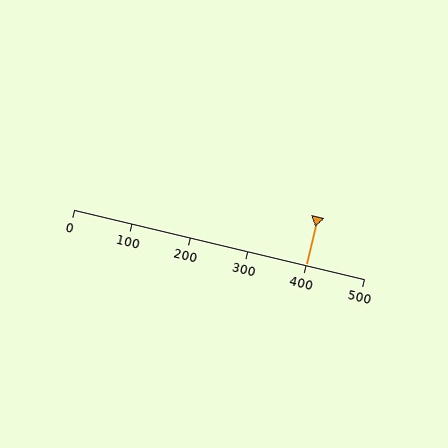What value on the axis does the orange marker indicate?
The marker indicates approximately 400.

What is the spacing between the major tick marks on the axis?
The major ticks are spaced 100 apart.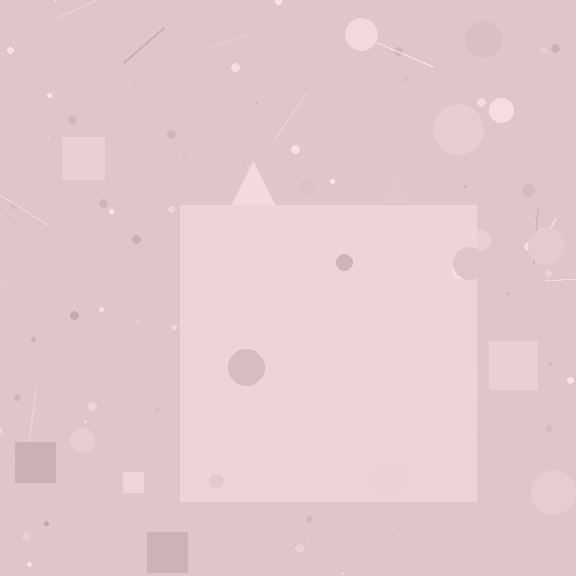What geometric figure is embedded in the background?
A square is embedded in the background.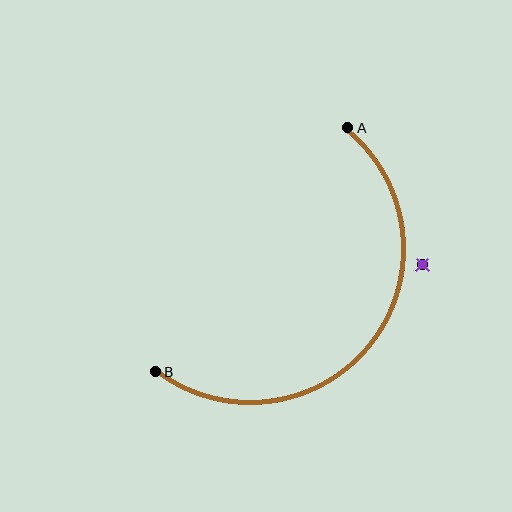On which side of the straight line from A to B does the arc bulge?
The arc bulges below and to the right of the straight line connecting A and B.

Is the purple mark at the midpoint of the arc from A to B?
No — the purple mark does not lie on the arc at all. It sits slightly outside the curve.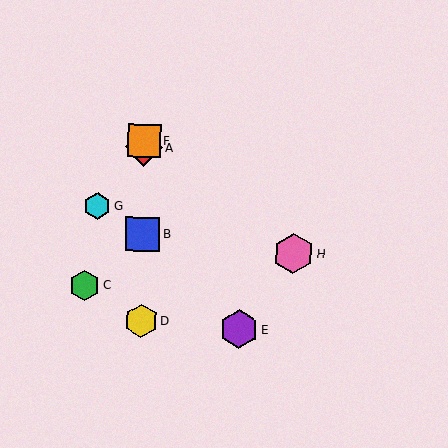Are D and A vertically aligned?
Yes, both are at x≈141.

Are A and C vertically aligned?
No, A is at x≈144 and C is at x≈85.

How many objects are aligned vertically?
4 objects (A, B, D, F) are aligned vertically.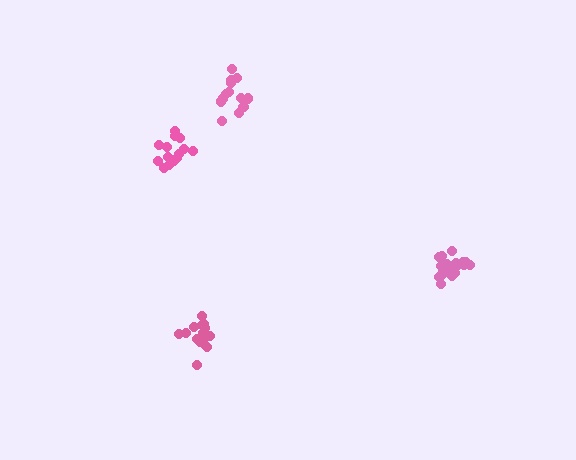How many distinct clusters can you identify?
There are 4 distinct clusters.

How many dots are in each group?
Group 1: 16 dots, Group 2: 14 dots, Group 3: 13 dots, Group 4: 19 dots (62 total).